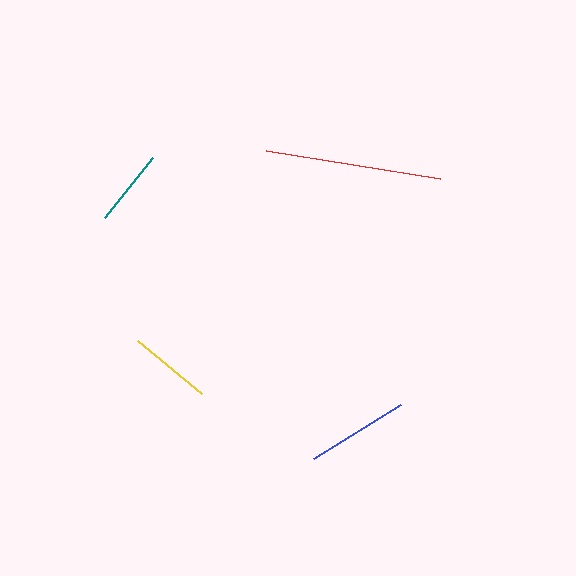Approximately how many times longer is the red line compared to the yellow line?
The red line is approximately 2.1 times the length of the yellow line.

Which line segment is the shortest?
The teal line is the shortest at approximately 76 pixels.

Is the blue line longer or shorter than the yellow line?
The blue line is longer than the yellow line.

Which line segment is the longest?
The red line is the longest at approximately 177 pixels.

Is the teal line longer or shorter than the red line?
The red line is longer than the teal line.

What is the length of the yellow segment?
The yellow segment is approximately 83 pixels long.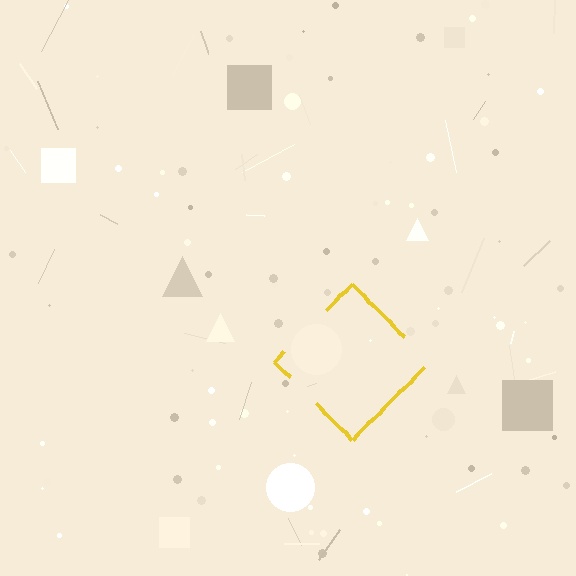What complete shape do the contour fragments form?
The contour fragments form a diamond.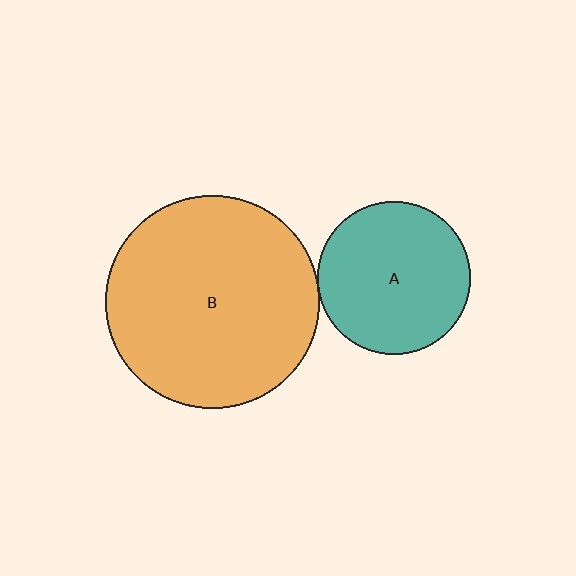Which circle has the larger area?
Circle B (orange).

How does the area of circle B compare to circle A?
Approximately 1.9 times.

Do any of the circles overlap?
No, none of the circles overlap.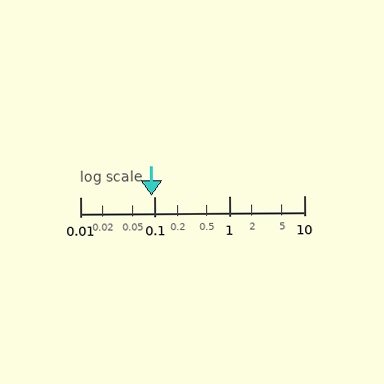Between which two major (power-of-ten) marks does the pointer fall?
The pointer is between 0.01 and 0.1.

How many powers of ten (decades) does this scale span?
The scale spans 3 decades, from 0.01 to 10.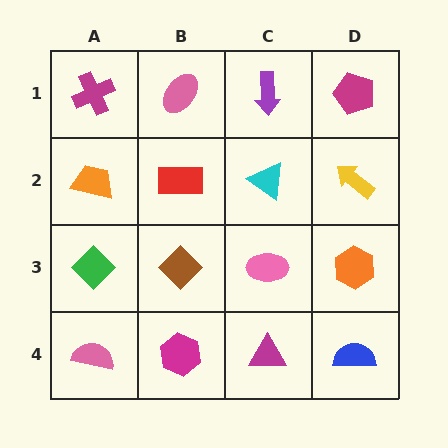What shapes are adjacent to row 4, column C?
A pink ellipse (row 3, column C), a magenta hexagon (row 4, column B), a blue semicircle (row 4, column D).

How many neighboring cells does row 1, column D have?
2.